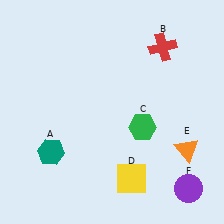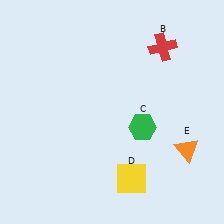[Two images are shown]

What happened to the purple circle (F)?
The purple circle (F) was removed in Image 2. It was in the bottom-right area of Image 1.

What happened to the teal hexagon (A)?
The teal hexagon (A) was removed in Image 2. It was in the bottom-left area of Image 1.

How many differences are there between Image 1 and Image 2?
There are 2 differences between the two images.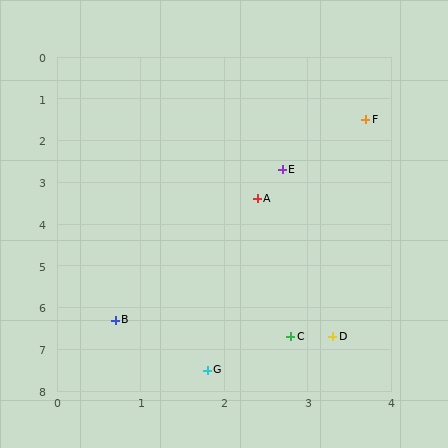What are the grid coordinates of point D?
Point D is at approximately (3.3, 6.7).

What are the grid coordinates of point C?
Point C is at approximately (2.8, 6.7).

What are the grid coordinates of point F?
Point F is at approximately (3.7, 1.5).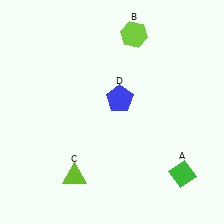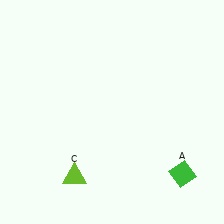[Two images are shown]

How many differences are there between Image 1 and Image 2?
There are 2 differences between the two images.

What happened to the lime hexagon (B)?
The lime hexagon (B) was removed in Image 2. It was in the top-right area of Image 1.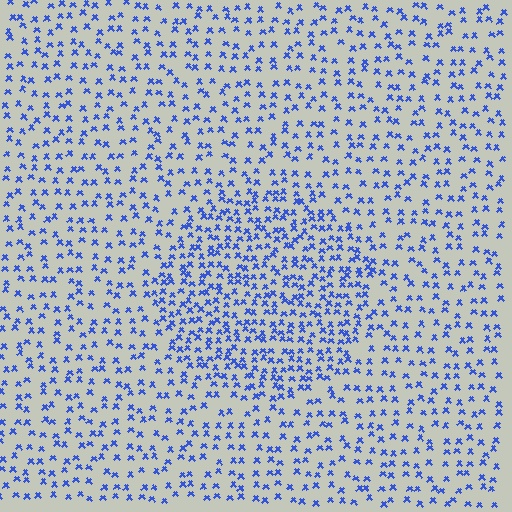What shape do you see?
I see a circle.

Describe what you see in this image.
The image contains small blue elements arranged at two different densities. A circle-shaped region is visible where the elements are more densely packed than the surrounding area.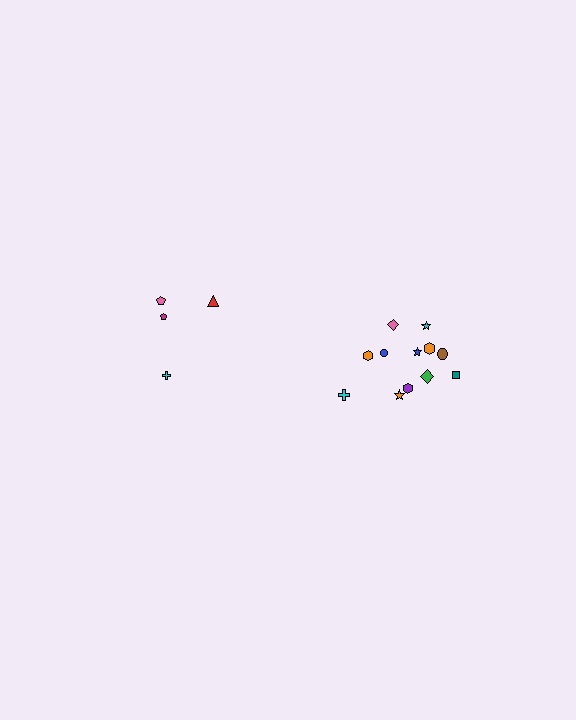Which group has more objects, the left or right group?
The right group.